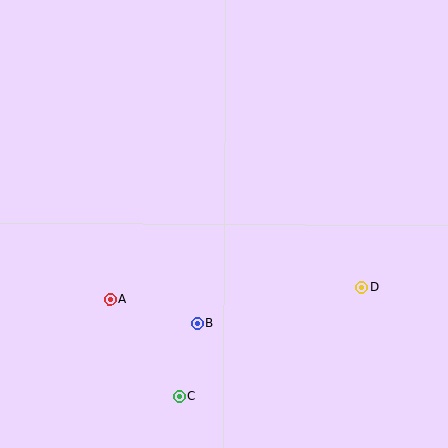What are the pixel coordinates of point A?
Point A is at (110, 299).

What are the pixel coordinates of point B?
Point B is at (198, 323).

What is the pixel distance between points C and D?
The distance between C and D is 212 pixels.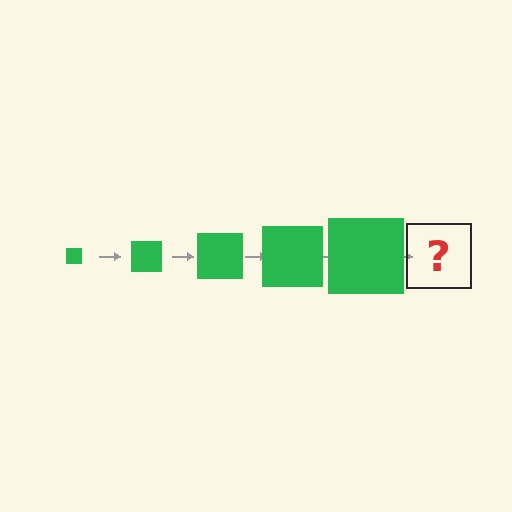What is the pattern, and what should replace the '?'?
The pattern is that the square gets progressively larger each step. The '?' should be a green square, larger than the previous one.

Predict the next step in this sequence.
The next step is a green square, larger than the previous one.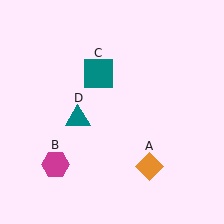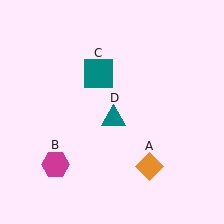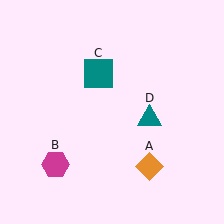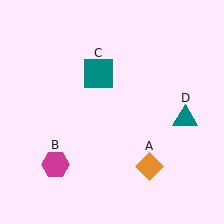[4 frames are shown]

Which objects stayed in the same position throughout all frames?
Orange diamond (object A) and magenta hexagon (object B) and teal square (object C) remained stationary.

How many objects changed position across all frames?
1 object changed position: teal triangle (object D).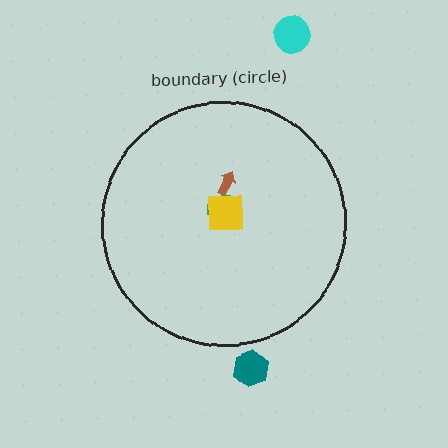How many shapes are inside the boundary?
3 inside, 2 outside.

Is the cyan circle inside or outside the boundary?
Outside.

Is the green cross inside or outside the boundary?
Inside.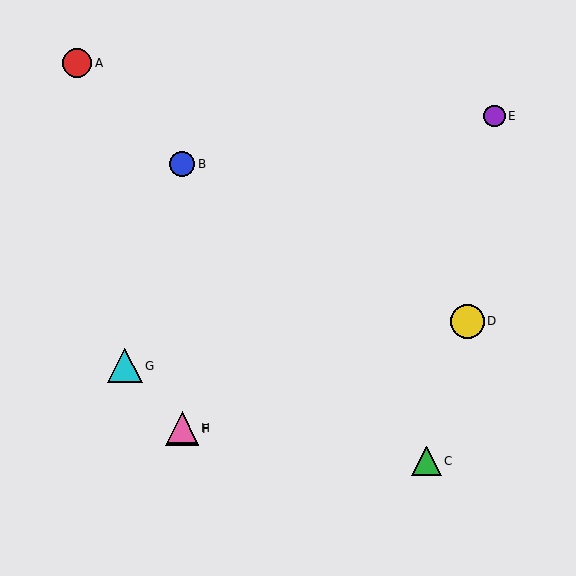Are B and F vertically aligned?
Yes, both are at x≈182.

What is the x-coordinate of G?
Object G is at x≈125.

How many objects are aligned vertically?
3 objects (B, F, H) are aligned vertically.